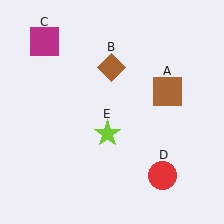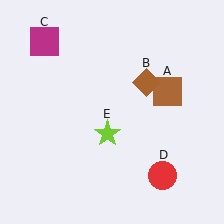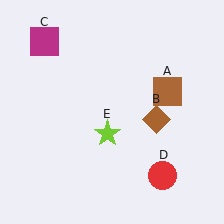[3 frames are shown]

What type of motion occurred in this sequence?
The brown diamond (object B) rotated clockwise around the center of the scene.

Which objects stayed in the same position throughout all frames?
Brown square (object A) and magenta square (object C) and red circle (object D) and lime star (object E) remained stationary.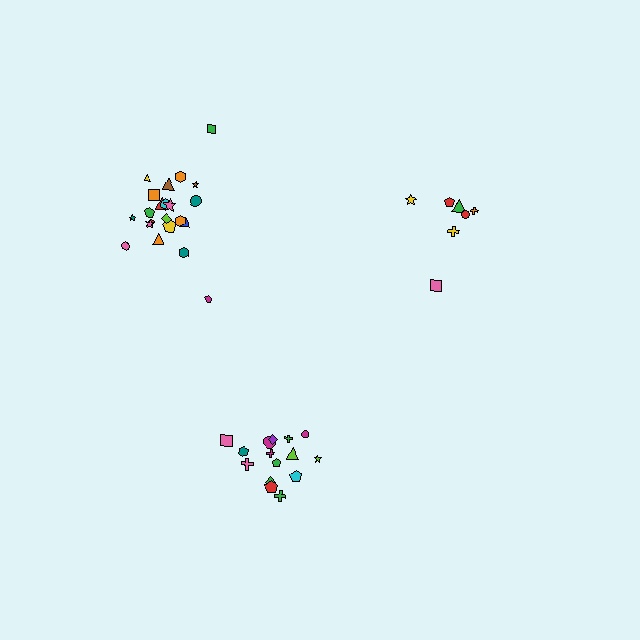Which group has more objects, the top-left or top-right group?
The top-left group.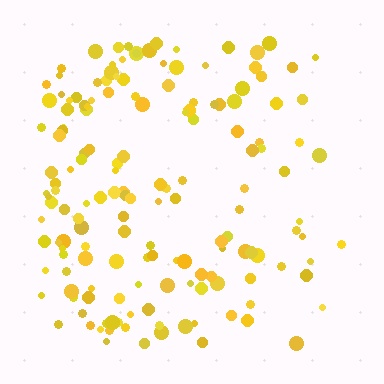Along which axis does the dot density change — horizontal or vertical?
Horizontal.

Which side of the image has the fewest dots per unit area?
The right.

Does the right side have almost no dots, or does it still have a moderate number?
Still a moderate number, just noticeably fewer than the left.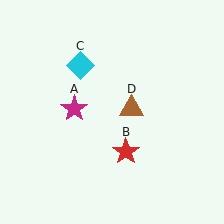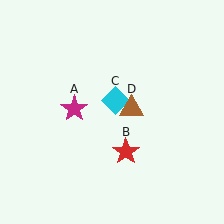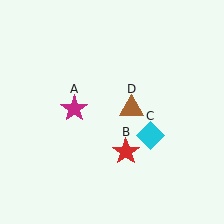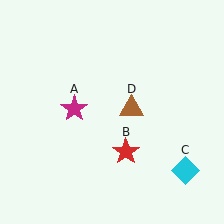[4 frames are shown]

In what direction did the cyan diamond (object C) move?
The cyan diamond (object C) moved down and to the right.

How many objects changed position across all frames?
1 object changed position: cyan diamond (object C).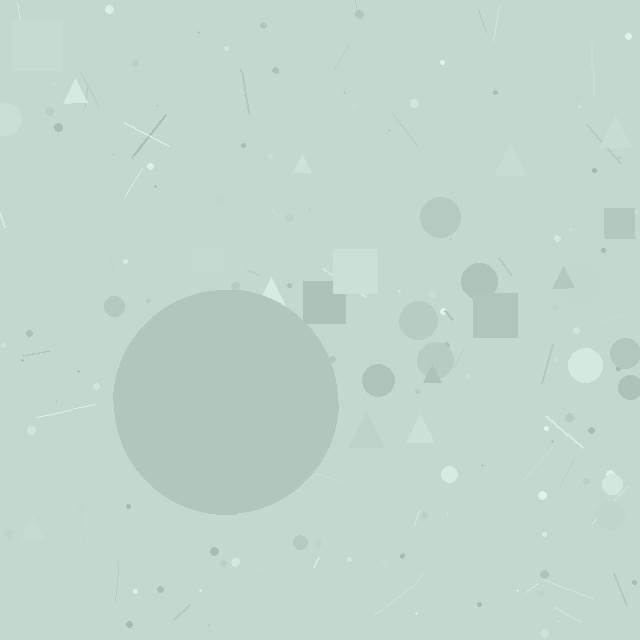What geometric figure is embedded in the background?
A circle is embedded in the background.